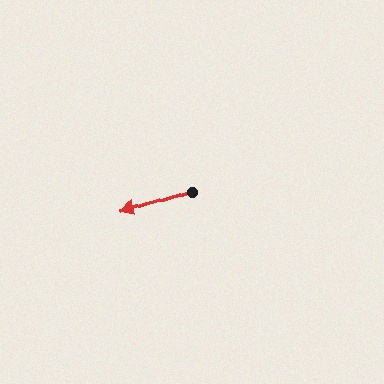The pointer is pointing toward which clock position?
Roughly 8 o'clock.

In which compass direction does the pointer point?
West.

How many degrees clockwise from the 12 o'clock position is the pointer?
Approximately 253 degrees.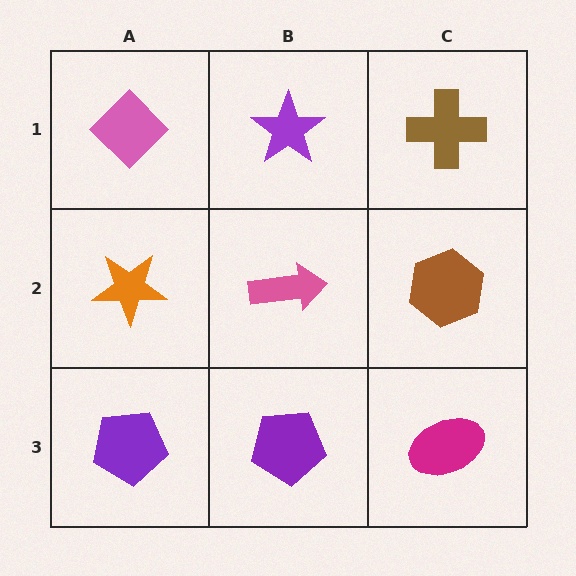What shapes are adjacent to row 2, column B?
A purple star (row 1, column B), a purple pentagon (row 3, column B), an orange star (row 2, column A), a brown hexagon (row 2, column C).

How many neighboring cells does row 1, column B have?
3.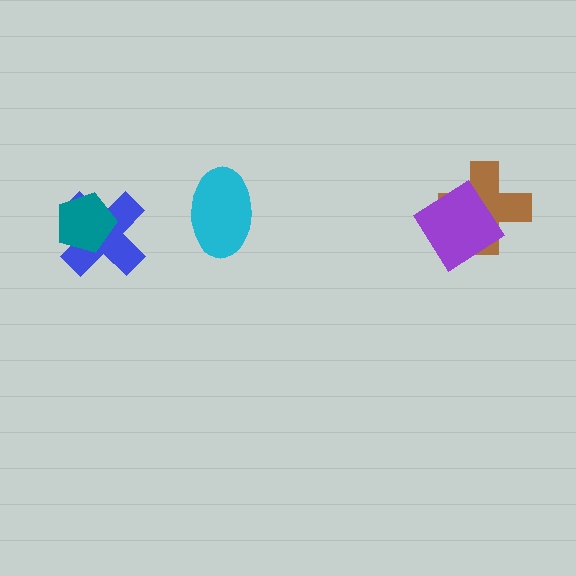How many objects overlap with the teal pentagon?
1 object overlaps with the teal pentagon.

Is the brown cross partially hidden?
Yes, it is partially covered by another shape.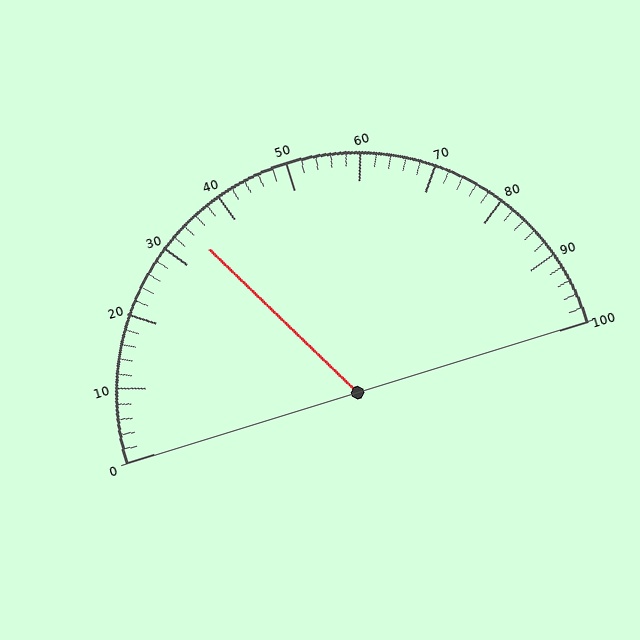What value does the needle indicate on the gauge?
The needle indicates approximately 34.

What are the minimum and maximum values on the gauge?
The gauge ranges from 0 to 100.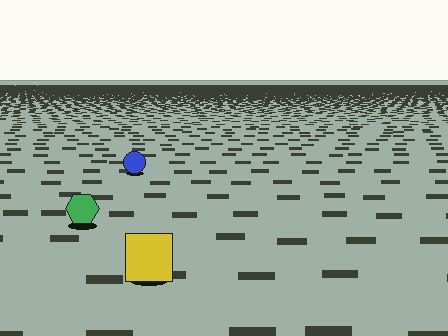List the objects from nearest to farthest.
From nearest to farthest: the yellow square, the green hexagon, the blue circle.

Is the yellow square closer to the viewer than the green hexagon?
Yes. The yellow square is closer — you can tell from the texture gradient: the ground texture is coarser near it.